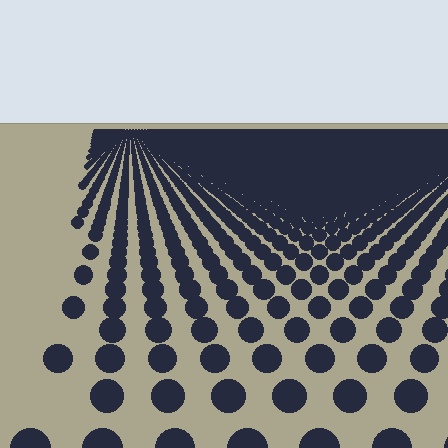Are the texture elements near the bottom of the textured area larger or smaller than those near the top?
Larger. Near the bottom, elements are closer to the viewer and appear at a bigger on-screen size.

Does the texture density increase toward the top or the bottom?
Density increases toward the top.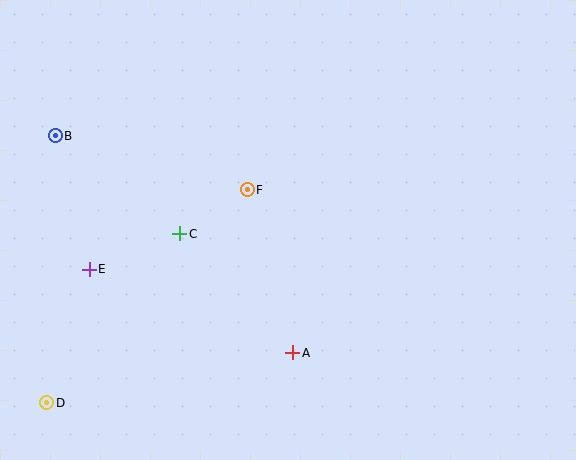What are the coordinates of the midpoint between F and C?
The midpoint between F and C is at (214, 212).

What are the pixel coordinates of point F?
Point F is at (247, 190).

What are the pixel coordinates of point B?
Point B is at (55, 136).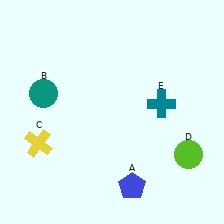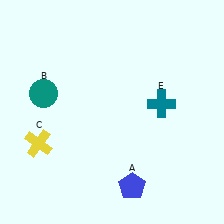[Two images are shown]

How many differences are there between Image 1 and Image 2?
There is 1 difference between the two images.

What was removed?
The lime circle (D) was removed in Image 2.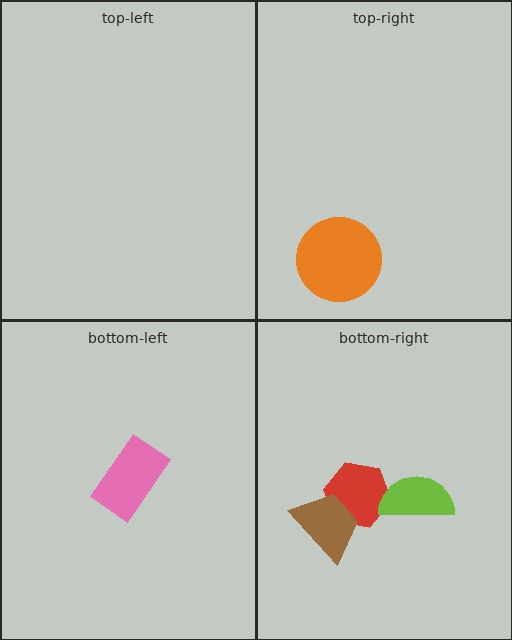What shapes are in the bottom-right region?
The red hexagon, the lime semicircle, the brown trapezoid.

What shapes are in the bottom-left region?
The pink rectangle.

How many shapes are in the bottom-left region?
1.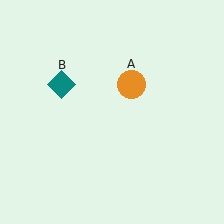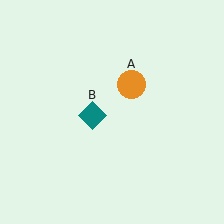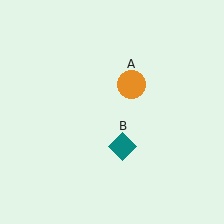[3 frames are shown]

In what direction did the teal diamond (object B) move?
The teal diamond (object B) moved down and to the right.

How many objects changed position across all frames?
1 object changed position: teal diamond (object B).